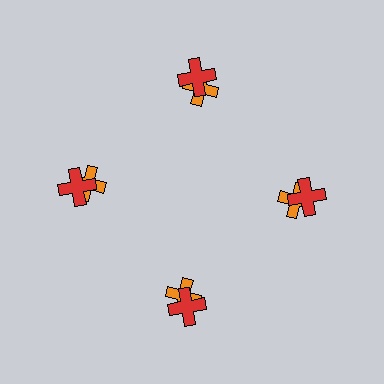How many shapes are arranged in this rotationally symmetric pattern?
There are 8 shapes, arranged in 4 groups of 2.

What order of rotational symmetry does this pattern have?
This pattern has 4-fold rotational symmetry.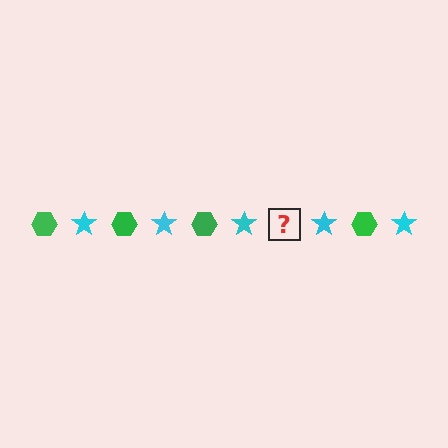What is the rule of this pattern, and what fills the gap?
The rule is that the pattern alternates between green hexagon and cyan star. The gap should be filled with a green hexagon.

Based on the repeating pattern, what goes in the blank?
The blank should be a green hexagon.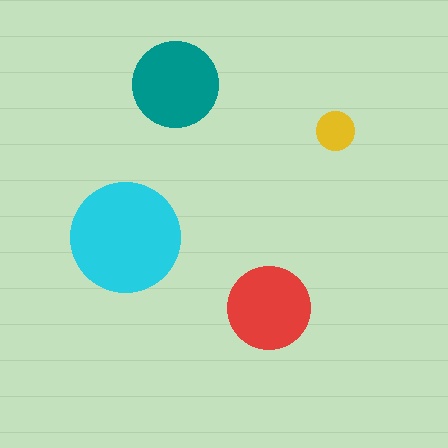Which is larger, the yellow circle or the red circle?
The red one.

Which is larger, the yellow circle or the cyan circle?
The cyan one.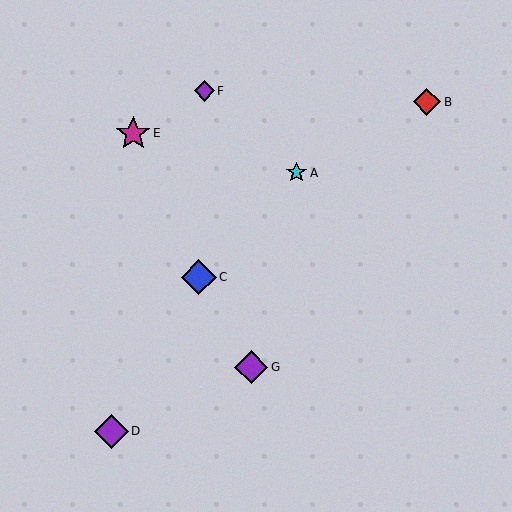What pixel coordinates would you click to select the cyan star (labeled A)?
Click at (297, 173) to select the cyan star A.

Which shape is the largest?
The blue diamond (labeled C) is the largest.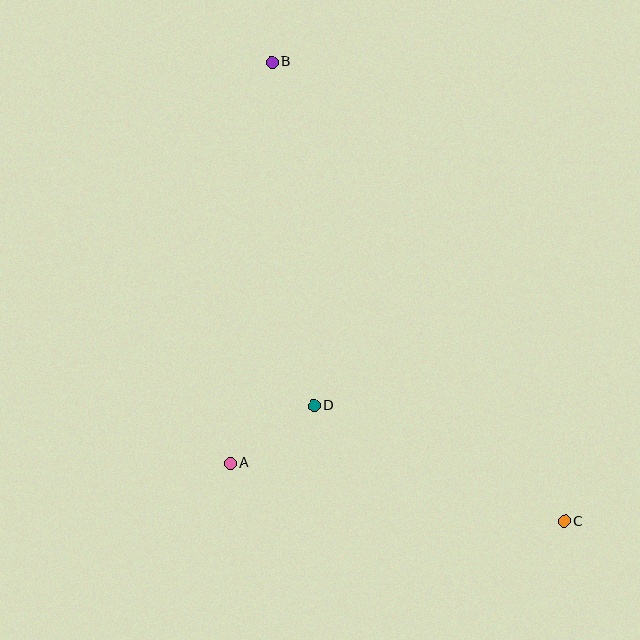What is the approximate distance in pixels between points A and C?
The distance between A and C is approximately 339 pixels.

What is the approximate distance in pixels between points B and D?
The distance between B and D is approximately 346 pixels.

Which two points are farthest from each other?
Points B and C are farthest from each other.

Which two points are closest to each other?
Points A and D are closest to each other.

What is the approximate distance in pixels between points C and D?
The distance between C and D is approximately 275 pixels.